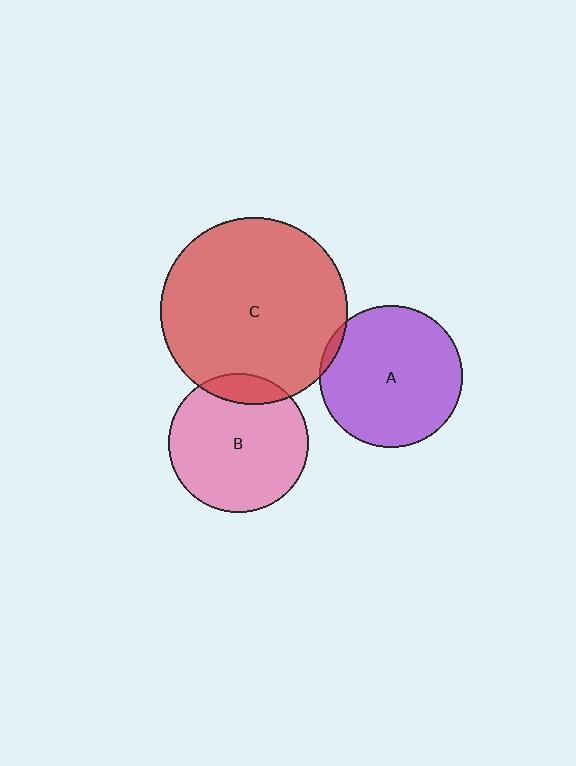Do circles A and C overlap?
Yes.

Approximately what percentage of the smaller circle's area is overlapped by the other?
Approximately 5%.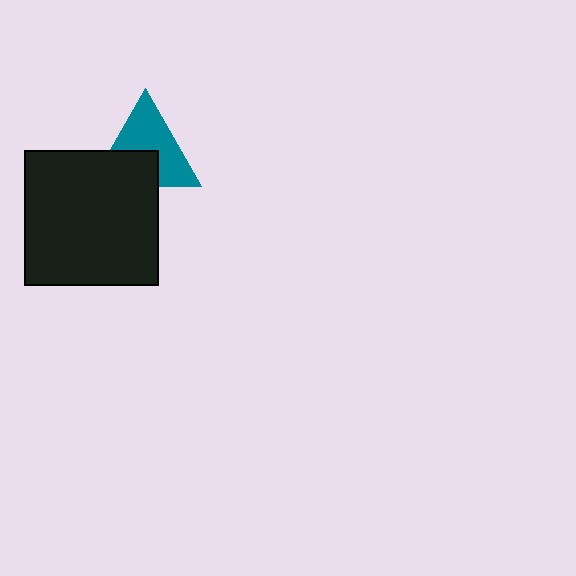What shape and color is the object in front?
The object in front is a black square.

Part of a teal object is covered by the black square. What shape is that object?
It is a triangle.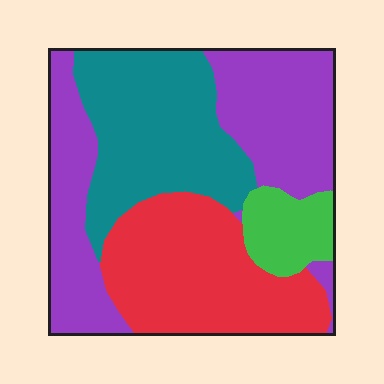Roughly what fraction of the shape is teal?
Teal covers roughly 30% of the shape.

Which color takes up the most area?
Purple, at roughly 35%.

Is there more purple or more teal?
Purple.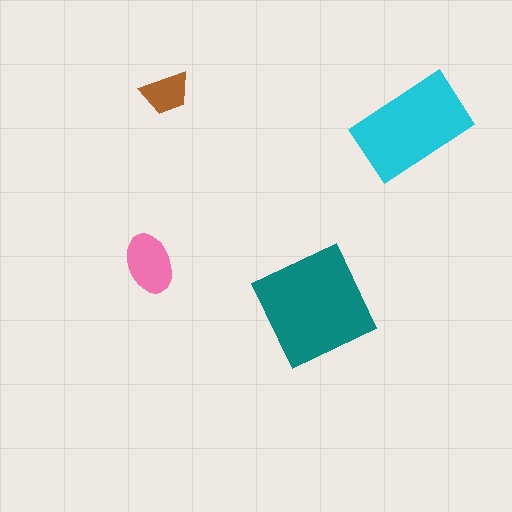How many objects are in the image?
There are 4 objects in the image.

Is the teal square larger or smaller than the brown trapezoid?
Larger.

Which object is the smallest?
The brown trapezoid.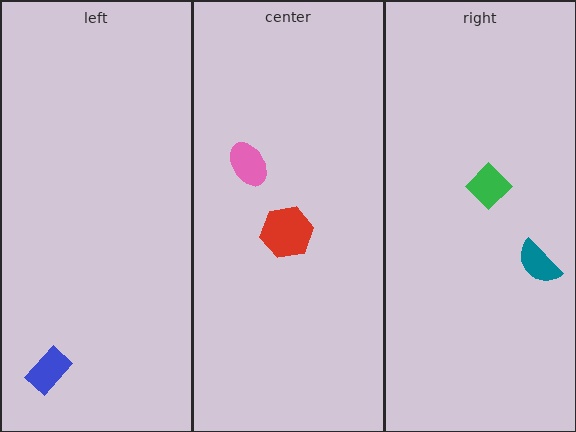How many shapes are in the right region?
2.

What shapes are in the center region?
The red hexagon, the pink ellipse.